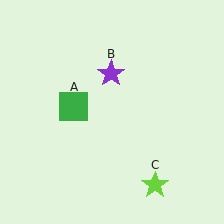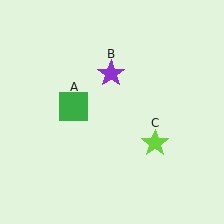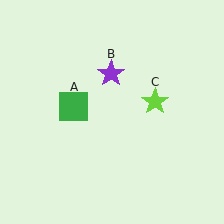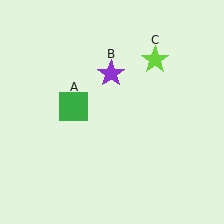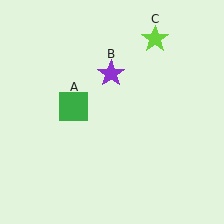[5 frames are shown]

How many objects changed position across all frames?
1 object changed position: lime star (object C).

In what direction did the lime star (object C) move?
The lime star (object C) moved up.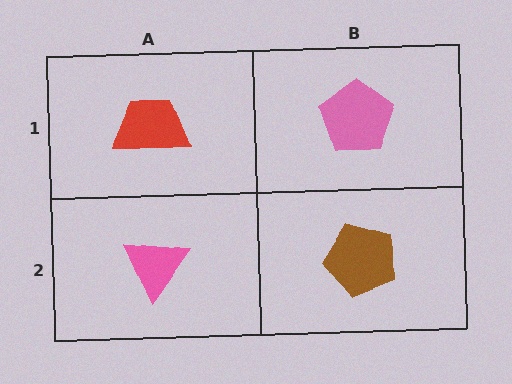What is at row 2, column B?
A brown pentagon.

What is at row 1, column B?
A pink pentagon.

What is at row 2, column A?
A pink triangle.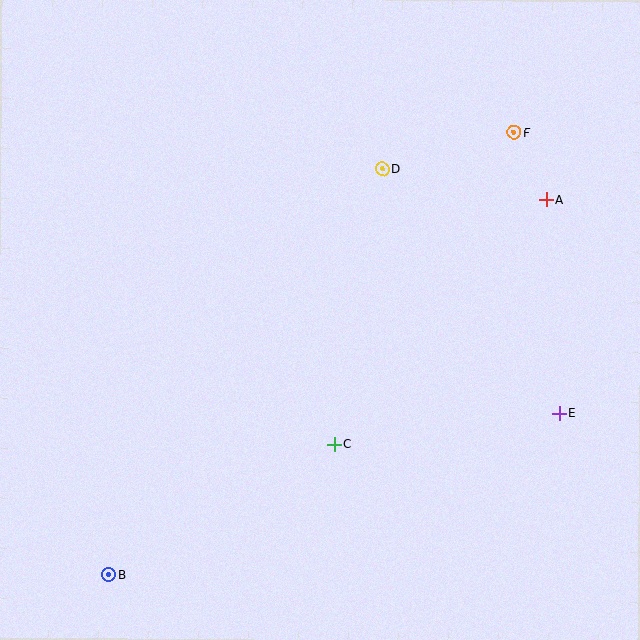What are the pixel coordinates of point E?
Point E is at (559, 413).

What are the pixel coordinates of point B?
Point B is at (109, 575).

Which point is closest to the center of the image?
Point C at (334, 444) is closest to the center.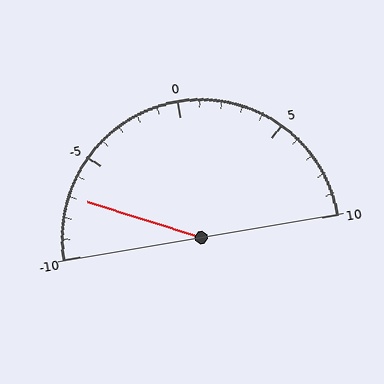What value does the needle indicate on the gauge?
The needle indicates approximately -7.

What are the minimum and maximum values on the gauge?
The gauge ranges from -10 to 10.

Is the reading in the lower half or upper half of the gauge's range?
The reading is in the lower half of the range (-10 to 10).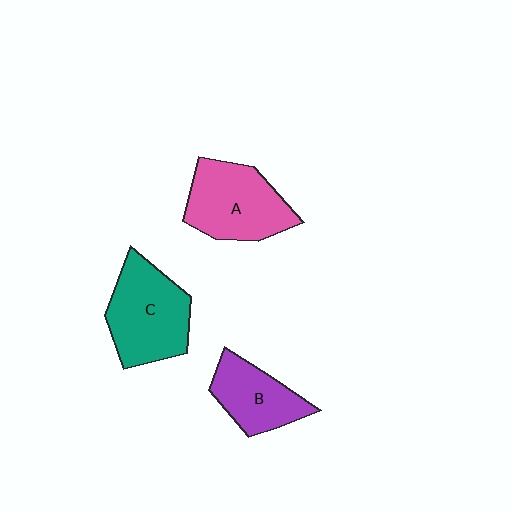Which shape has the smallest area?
Shape B (purple).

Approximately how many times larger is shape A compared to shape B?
Approximately 1.4 times.